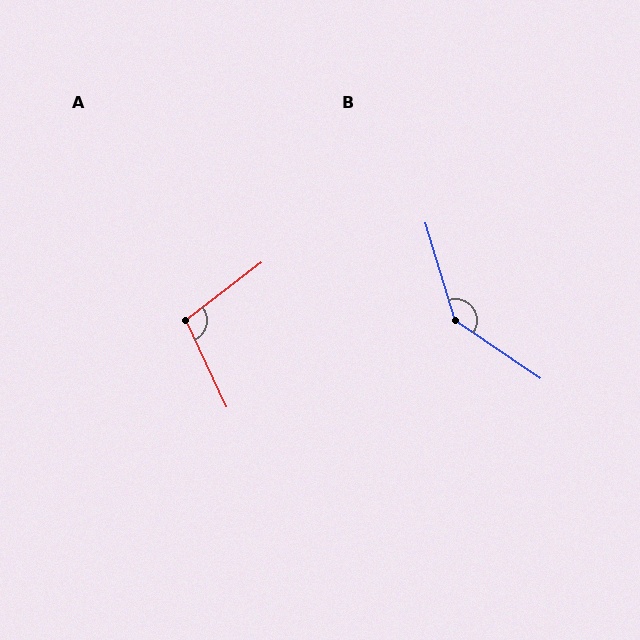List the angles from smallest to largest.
A (103°), B (141°).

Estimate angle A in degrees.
Approximately 103 degrees.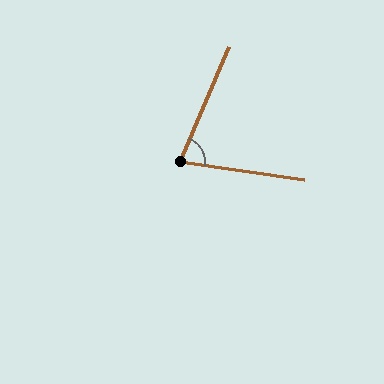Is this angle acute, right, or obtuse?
It is acute.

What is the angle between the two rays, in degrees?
Approximately 75 degrees.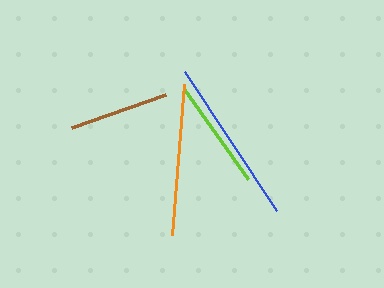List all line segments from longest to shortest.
From longest to shortest: blue, orange, lime, brown.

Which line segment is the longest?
The blue line is the longest at approximately 167 pixels.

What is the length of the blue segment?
The blue segment is approximately 167 pixels long.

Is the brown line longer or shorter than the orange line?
The orange line is longer than the brown line.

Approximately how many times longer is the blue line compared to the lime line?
The blue line is approximately 1.5 times the length of the lime line.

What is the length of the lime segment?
The lime segment is approximately 111 pixels long.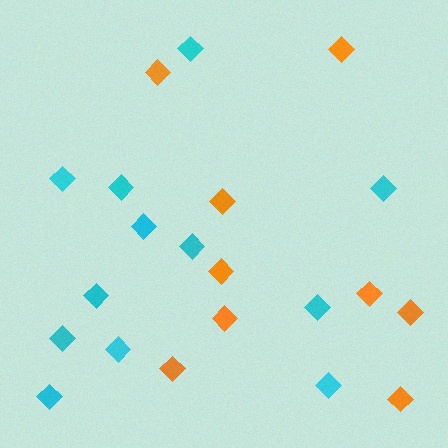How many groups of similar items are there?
There are 2 groups: one group of cyan diamonds (12) and one group of orange diamonds (9).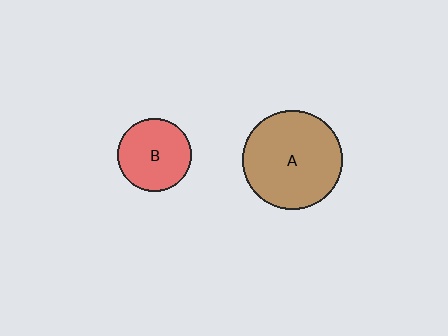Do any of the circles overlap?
No, none of the circles overlap.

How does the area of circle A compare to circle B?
Approximately 1.8 times.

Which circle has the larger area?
Circle A (brown).